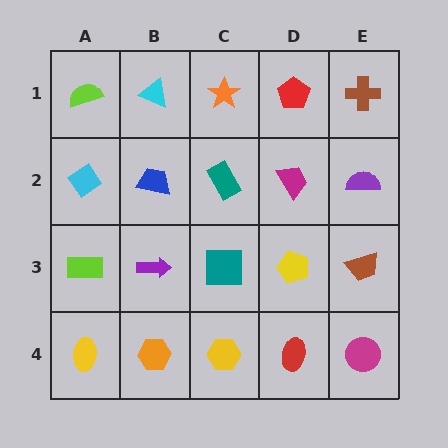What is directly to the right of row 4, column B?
A yellow hexagon.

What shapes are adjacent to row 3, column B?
A blue trapezoid (row 2, column B), an orange hexagon (row 4, column B), a lime rectangle (row 3, column A), a teal square (row 3, column C).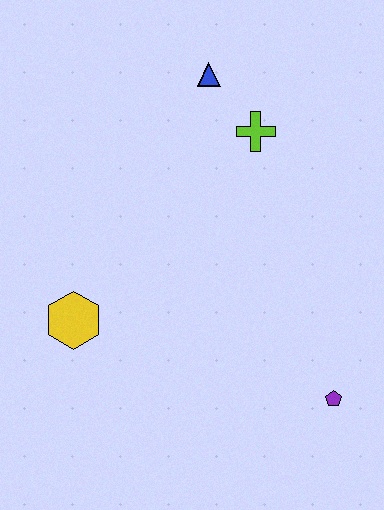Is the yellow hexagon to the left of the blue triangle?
Yes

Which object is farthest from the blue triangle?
The purple pentagon is farthest from the blue triangle.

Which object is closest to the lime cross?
The blue triangle is closest to the lime cross.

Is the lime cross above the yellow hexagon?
Yes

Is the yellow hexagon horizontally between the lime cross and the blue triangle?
No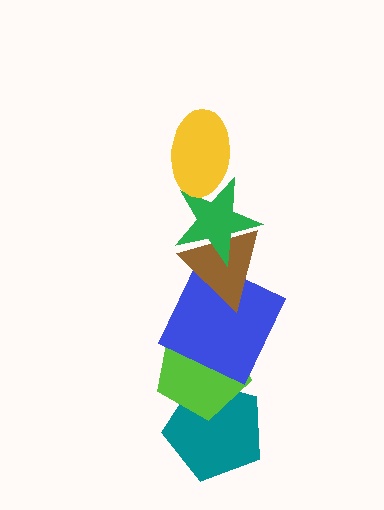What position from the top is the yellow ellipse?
The yellow ellipse is 1st from the top.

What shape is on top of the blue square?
The brown triangle is on top of the blue square.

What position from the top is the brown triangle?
The brown triangle is 3rd from the top.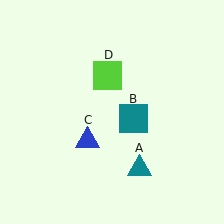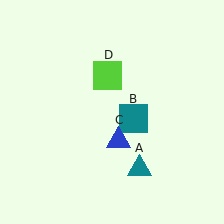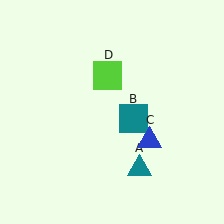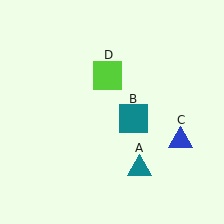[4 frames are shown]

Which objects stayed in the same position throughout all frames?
Teal triangle (object A) and teal square (object B) and lime square (object D) remained stationary.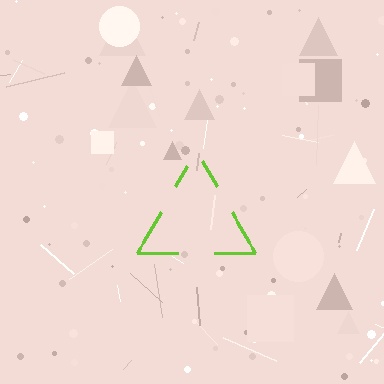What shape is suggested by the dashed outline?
The dashed outline suggests a triangle.